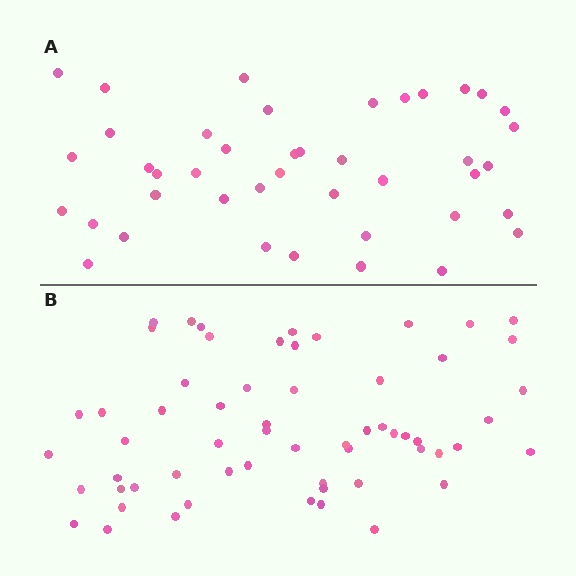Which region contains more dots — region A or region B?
Region B (the bottom region) has more dots.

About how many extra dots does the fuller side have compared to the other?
Region B has approximately 20 more dots than region A.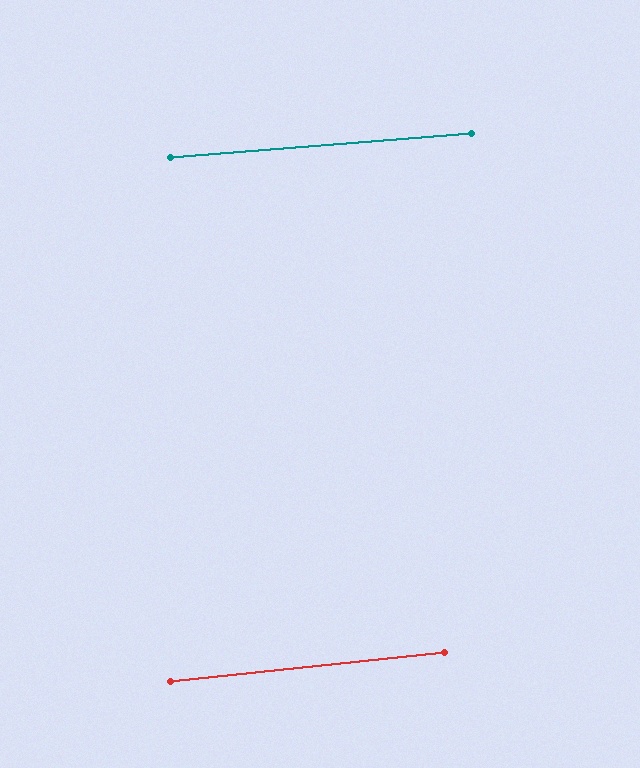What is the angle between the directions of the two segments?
Approximately 2 degrees.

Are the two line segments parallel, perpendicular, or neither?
Parallel — their directions differ by only 1.6°.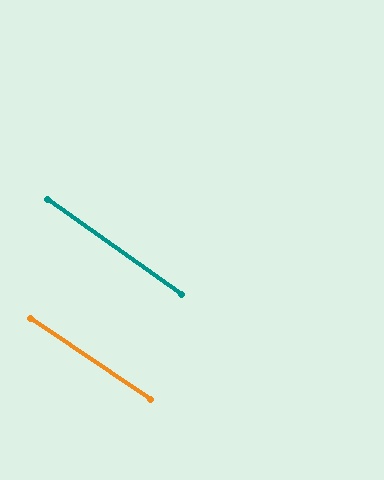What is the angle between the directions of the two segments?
Approximately 1 degree.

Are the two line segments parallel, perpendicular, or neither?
Parallel — their directions differ by only 1.3°.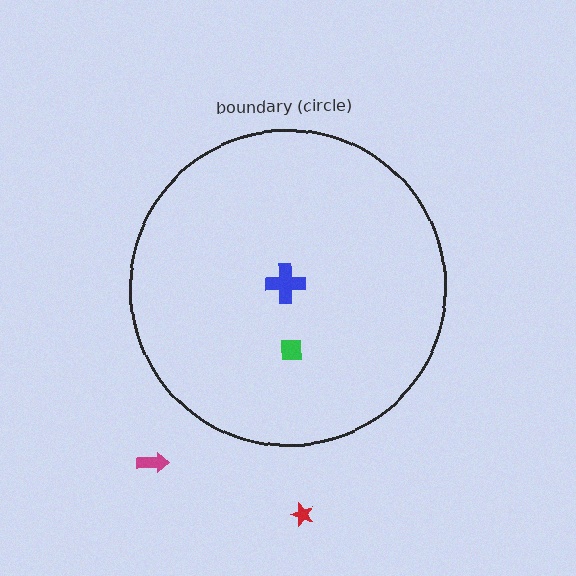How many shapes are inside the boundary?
2 inside, 2 outside.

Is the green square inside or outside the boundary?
Inside.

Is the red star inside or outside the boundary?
Outside.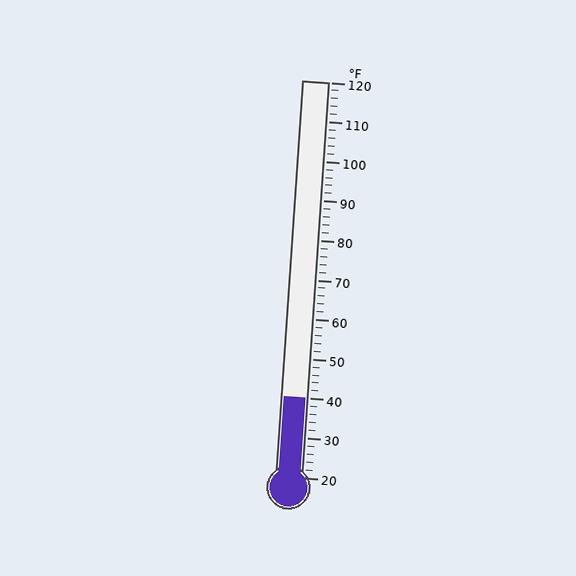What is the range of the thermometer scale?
The thermometer scale ranges from 20°F to 120°F.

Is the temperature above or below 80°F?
The temperature is below 80°F.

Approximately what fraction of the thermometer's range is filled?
The thermometer is filled to approximately 20% of its range.